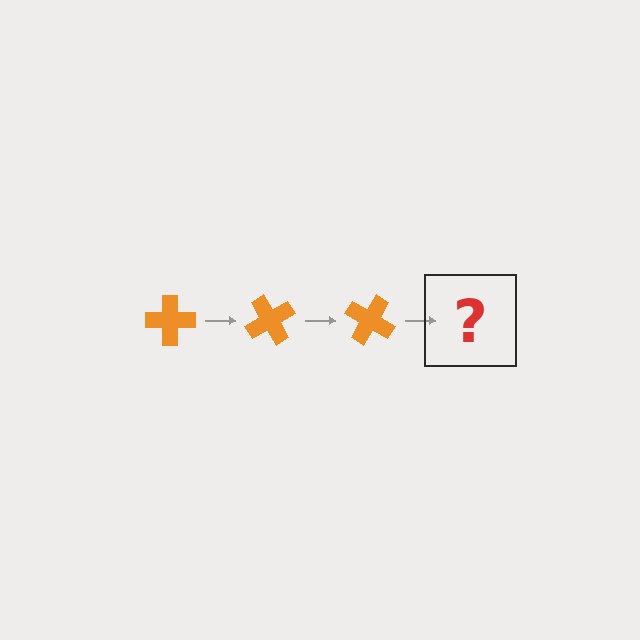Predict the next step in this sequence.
The next step is an orange cross rotated 180 degrees.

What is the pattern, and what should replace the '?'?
The pattern is that the cross rotates 60 degrees each step. The '?' should be an orange cross rotated 180 degrees.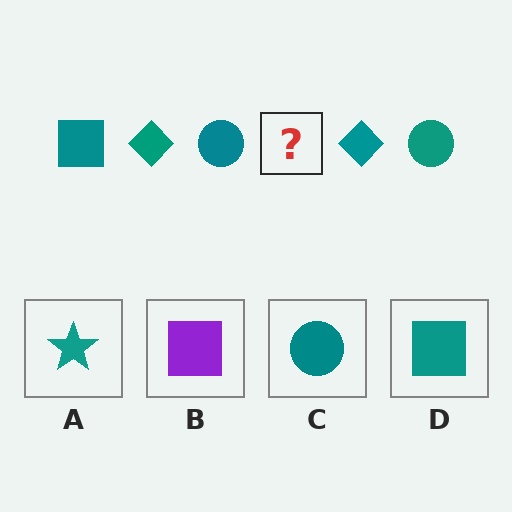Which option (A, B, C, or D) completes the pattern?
D.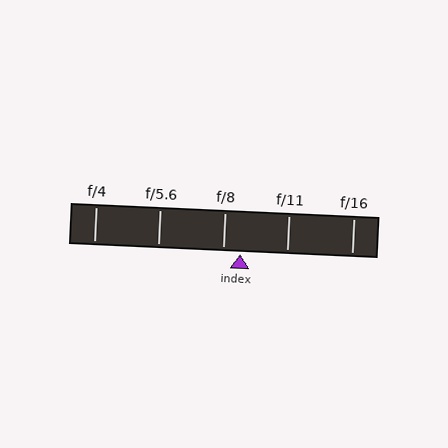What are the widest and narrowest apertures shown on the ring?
The widest aperture shown is f/4 and the narrowest is f/16.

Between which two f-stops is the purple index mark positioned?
The index mark is between f/8 and f/11.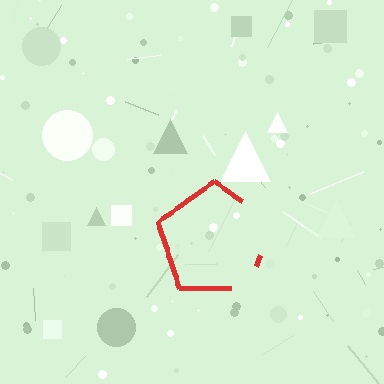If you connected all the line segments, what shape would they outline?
They would outline a pentagon.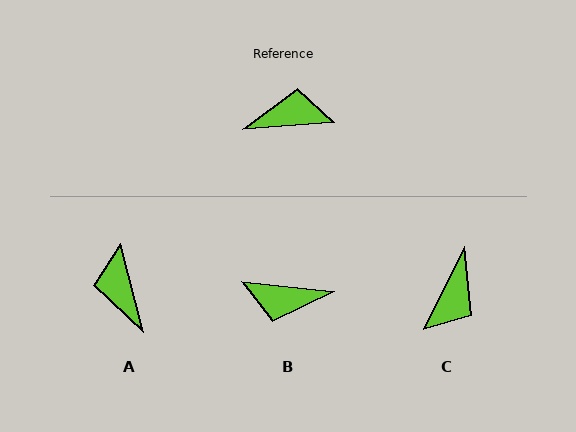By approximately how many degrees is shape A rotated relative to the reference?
Approximately 100 degrees counter-clockwise.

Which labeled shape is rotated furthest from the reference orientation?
B, about 169 degrees away.